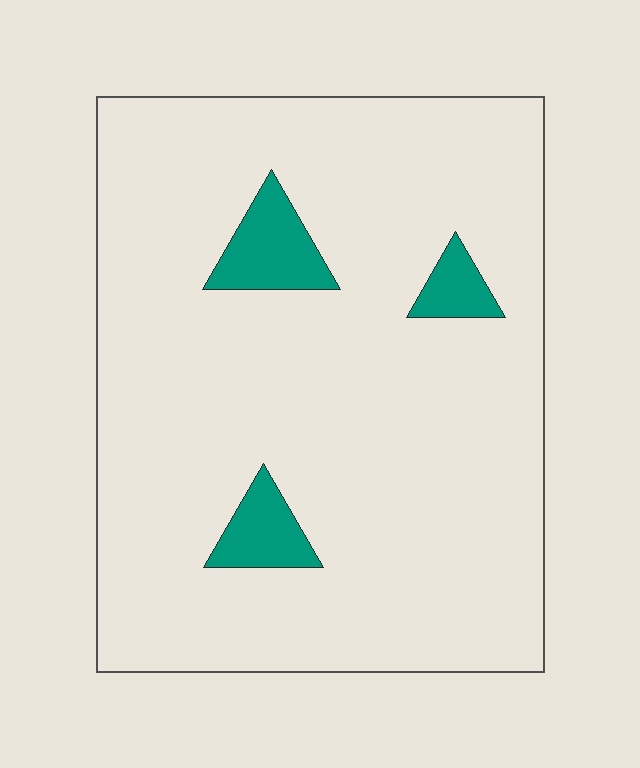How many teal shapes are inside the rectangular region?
3.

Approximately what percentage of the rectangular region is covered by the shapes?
Approximately 5%.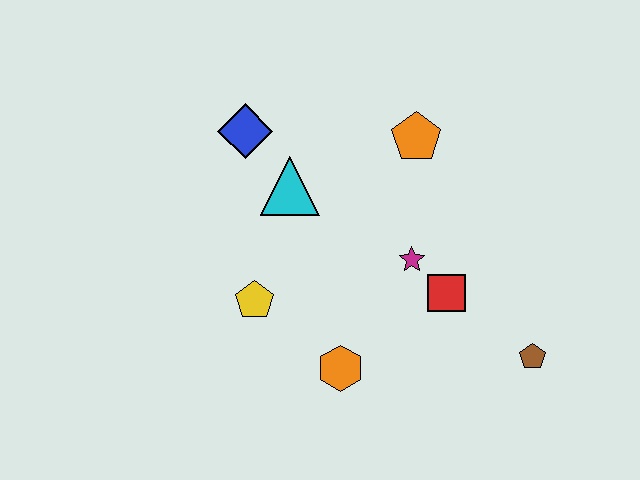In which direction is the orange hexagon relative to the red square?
The orange hexagon is to the left of the red square.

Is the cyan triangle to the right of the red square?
No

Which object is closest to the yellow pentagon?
The orange hexagon is closest to the yellow pentagon.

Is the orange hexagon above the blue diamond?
No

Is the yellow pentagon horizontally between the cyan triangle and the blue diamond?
Yes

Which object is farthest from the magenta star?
The blue diamond is farthest from the magenta star.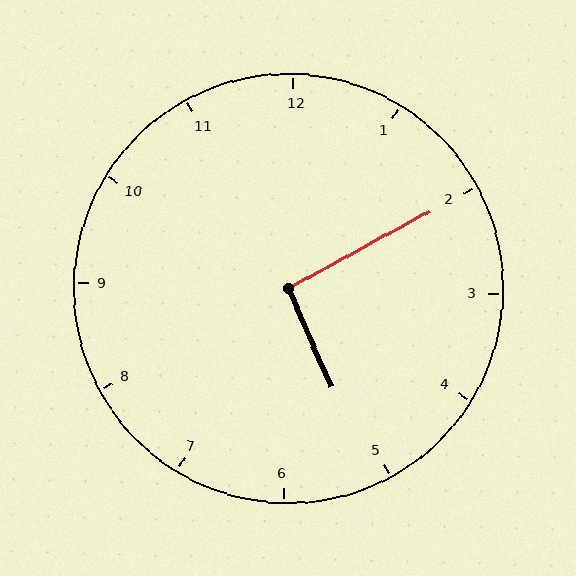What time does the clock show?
5:10.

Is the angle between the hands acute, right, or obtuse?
It is right.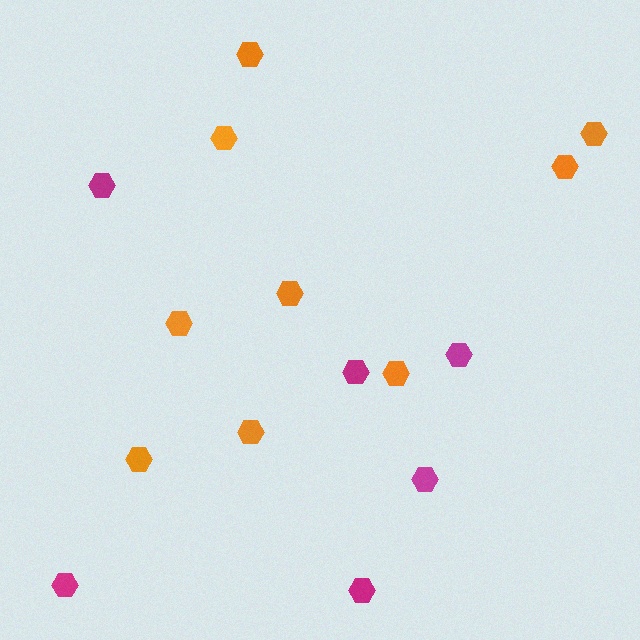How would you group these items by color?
There are 2 groups: one group of orange hexagons (9) and one group of magenta hexagons (6).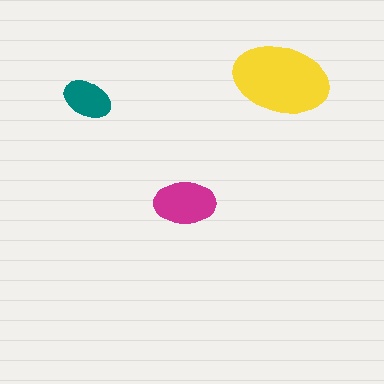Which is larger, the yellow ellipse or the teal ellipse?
The yellow one.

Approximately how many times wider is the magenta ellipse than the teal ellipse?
About 1.5 times wider.